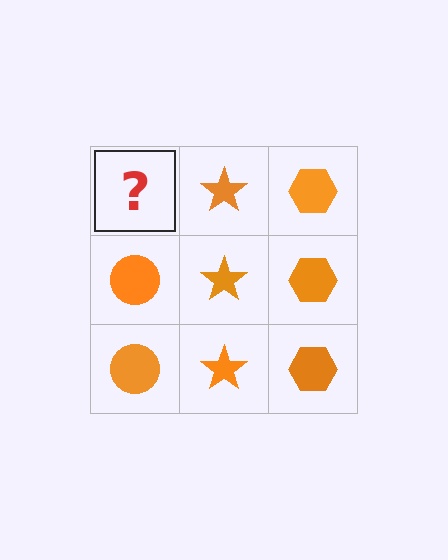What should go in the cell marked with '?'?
The missing cell should contain an orange circle.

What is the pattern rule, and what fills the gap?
The rule is that each column has a consistent shape. The gap should be filled with an orange circle.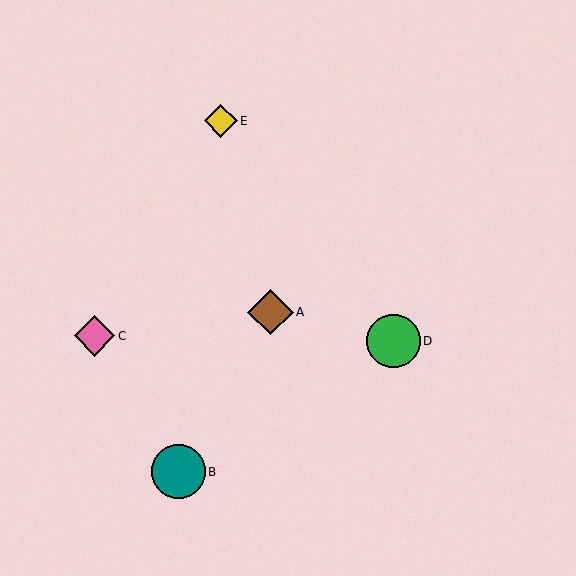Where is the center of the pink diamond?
The center of the pink diamond is at (95, 336).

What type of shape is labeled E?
Shape E is a yellow diamond.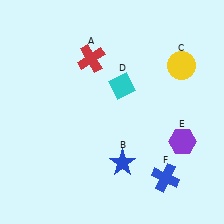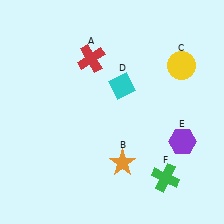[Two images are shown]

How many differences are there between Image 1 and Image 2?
There are 2 differences between the two images.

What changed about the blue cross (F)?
In Image 1, F is blue. In Image 2, it changed to green.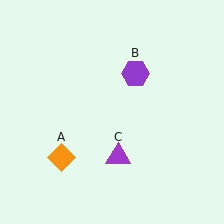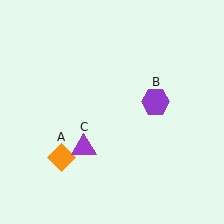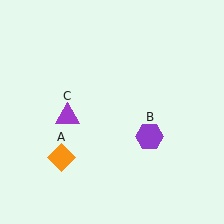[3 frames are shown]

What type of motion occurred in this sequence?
The purple hexagon (object B), purple triangle (object C) rotated clockwise around the center of the scene.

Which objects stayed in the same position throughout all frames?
Orange diamond (object A) remained stationary.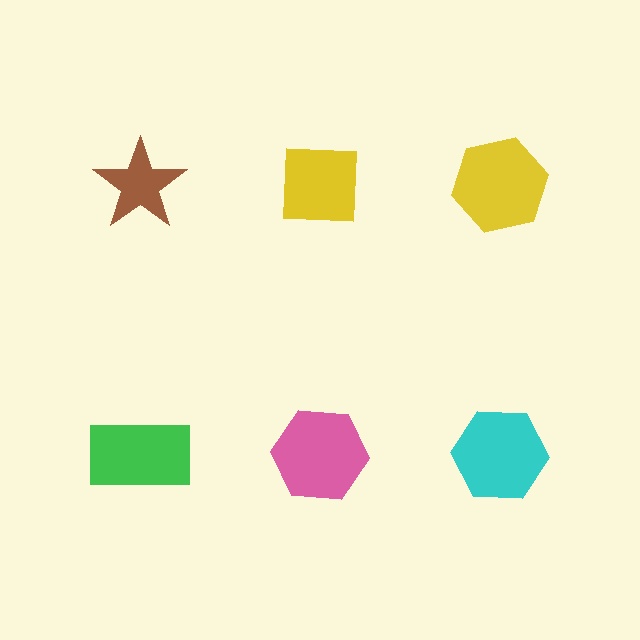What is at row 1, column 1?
A brown star.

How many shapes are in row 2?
3 shapes.